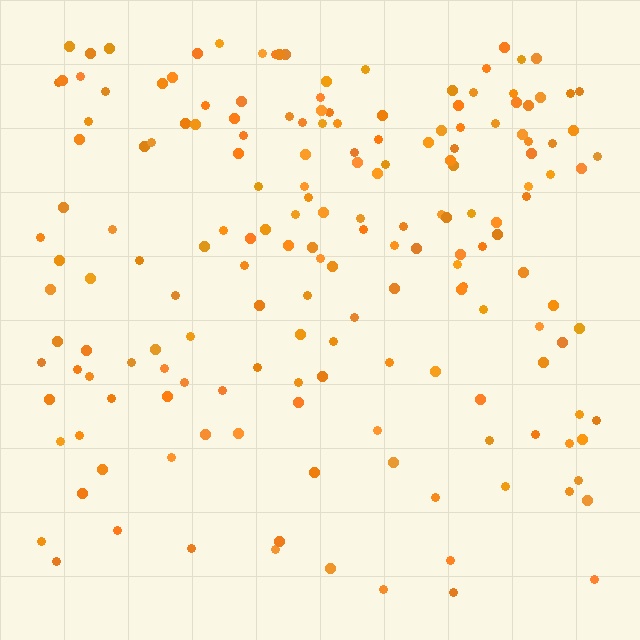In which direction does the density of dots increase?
From bottom to top, with the top side densest.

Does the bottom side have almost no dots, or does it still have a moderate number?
Still a moderate number, just noticeably fewer than the top.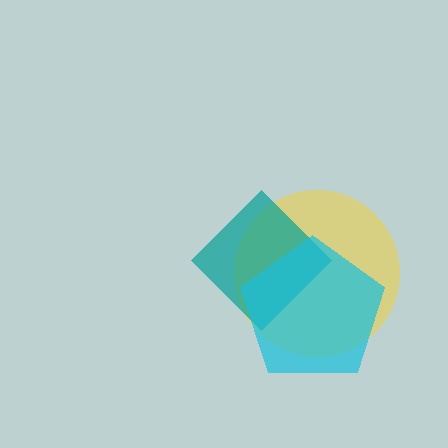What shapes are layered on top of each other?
The layered shapes are: a yellow circle, a teal diamond, a cyan pentagon.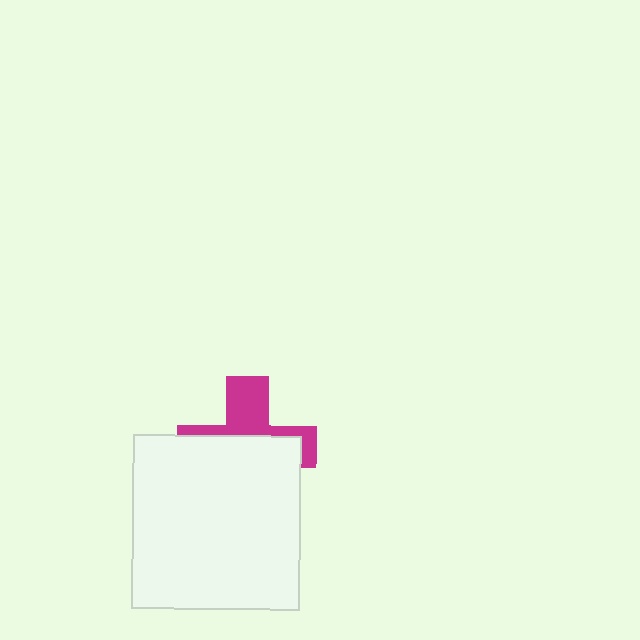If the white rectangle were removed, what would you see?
You would see the complete magenta cross.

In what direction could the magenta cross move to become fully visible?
The magenta cross could move up. That would shift it out from behind the white rectangle entirely.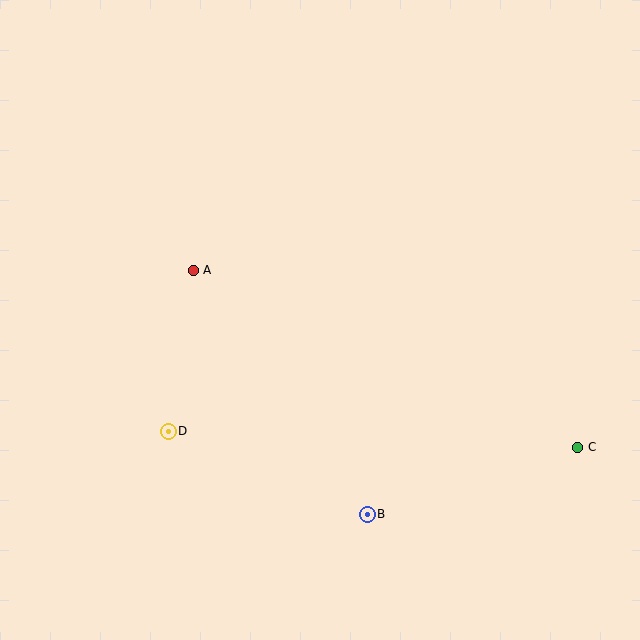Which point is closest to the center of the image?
Point A at (193, 270) is closest to the center.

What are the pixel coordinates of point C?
Point C is at (578, 447).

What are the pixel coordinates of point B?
Point B is at (367, 514).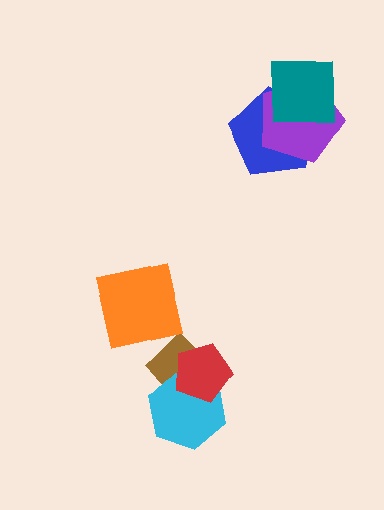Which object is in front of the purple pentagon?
The teal square is in front of the purple pentagon.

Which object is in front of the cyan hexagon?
The red pentagon is in front of the cyan hexagon.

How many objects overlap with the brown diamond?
2 objects overlap with the brown diamond.